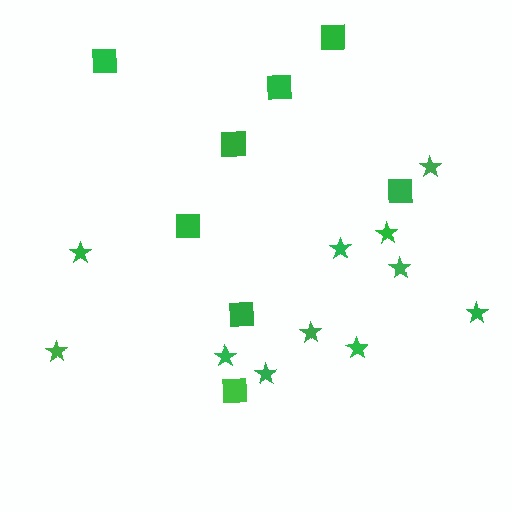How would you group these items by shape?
There are 2 groups: one group of stars (11) and one group of squares (8).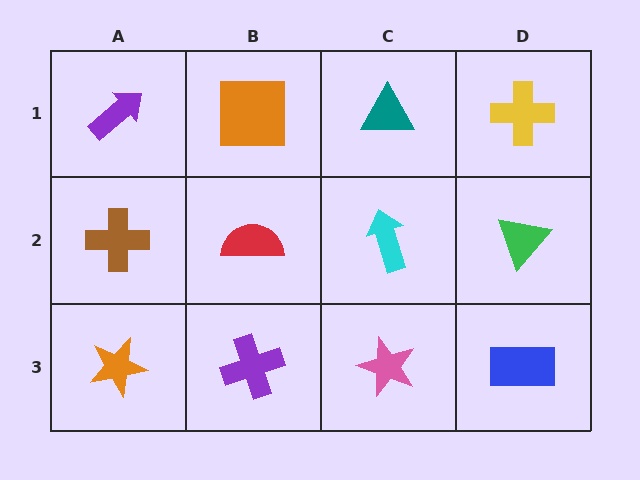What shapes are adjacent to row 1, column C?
A cyan arrow (row 2, column C), an orange square (row 1, column B), a yellow cross (row 1, column D).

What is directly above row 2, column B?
An orange square.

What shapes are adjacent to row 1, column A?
A brown cross (row 2, column A), an orange square (row 1, column B).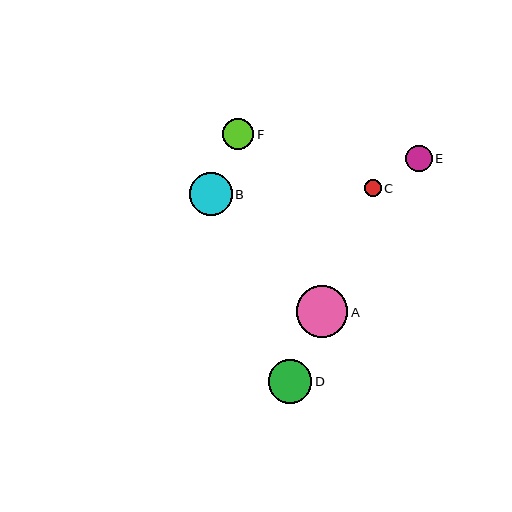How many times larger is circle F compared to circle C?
Circle F is approximately 1.9 times the size of circle C.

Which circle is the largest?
Circle A is the largest with a size of approximately 52 pixels.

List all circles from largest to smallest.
From largest to smallest: A, D, B, F, E, C.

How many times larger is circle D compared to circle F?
Circle D is approximately 1.4 times the size of circle F.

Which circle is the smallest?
Circle C is the smallest with a size of approximately 17 pixels.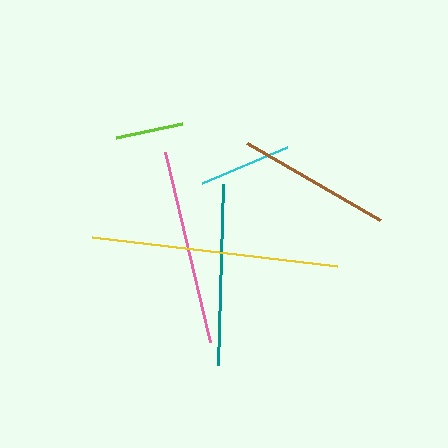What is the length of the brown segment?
The brown segment is approximately 154 pixels long.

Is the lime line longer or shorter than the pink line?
The pink line is longer than the lime line.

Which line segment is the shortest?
The lime line is the shortest at approximately 68 pixels.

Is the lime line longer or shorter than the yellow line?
The yellow line is longer than the lime line.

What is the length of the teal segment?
The teal segment is approximately 181 pixels long.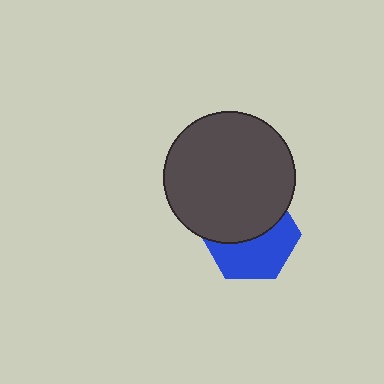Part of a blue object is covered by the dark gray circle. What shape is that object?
It is a hexagon.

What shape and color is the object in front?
The object in front is a dark gray circle.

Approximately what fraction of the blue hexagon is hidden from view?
Roughly 49% of the blue hexagon is hidden behind the dark gray circle.